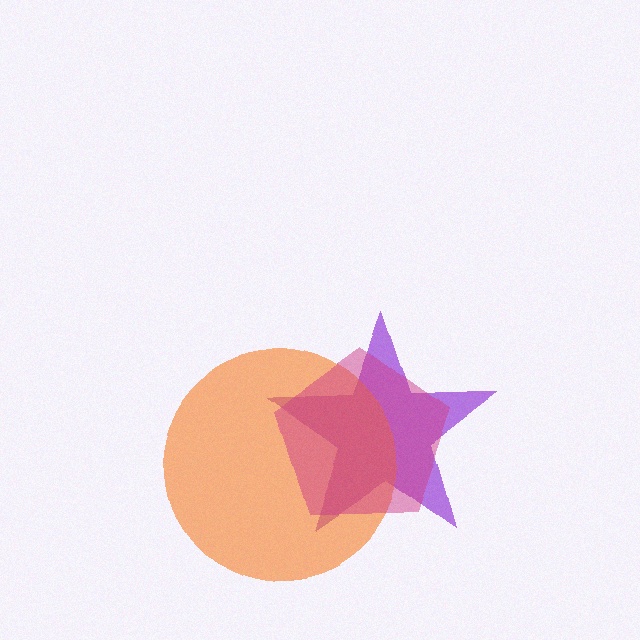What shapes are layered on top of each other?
The layered shapes are: a purple star, an orange circle, a magenta pentagon.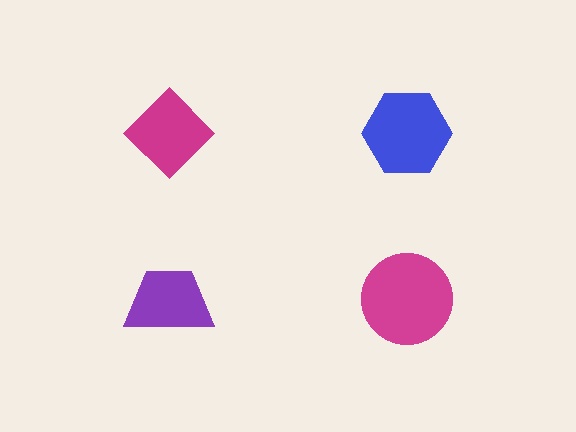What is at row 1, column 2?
A blue hexagon.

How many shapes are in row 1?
2 shapes.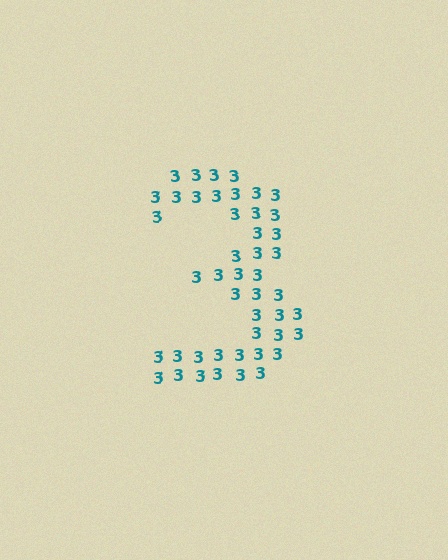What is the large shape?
The large shape is the digit 3.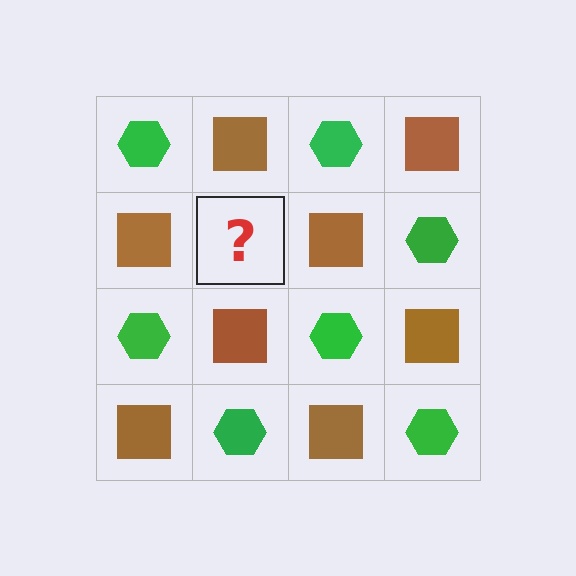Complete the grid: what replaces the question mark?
The question mark should be replaced with a green hexagon.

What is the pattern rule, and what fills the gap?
The rule is that it alternates green hexagon and brown square in a checkerboard pattern. The gap should be filled with a green hexagon.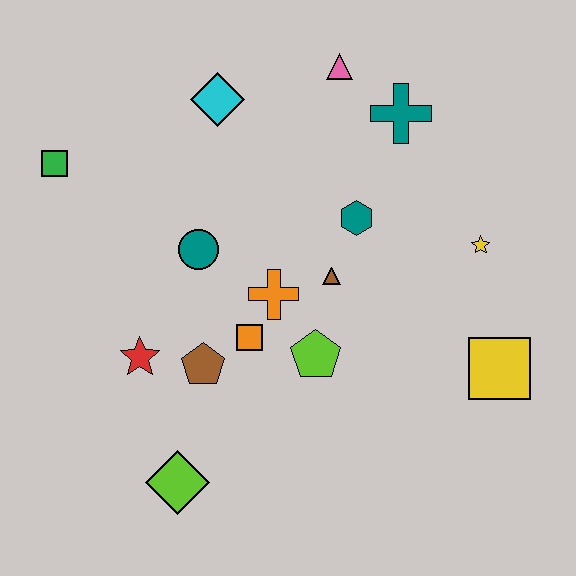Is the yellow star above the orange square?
Yes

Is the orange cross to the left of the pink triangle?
Yes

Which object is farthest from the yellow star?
The green square is farthest from the yellow star.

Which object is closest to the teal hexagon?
The brown triangle is closest to the teal hexagon.